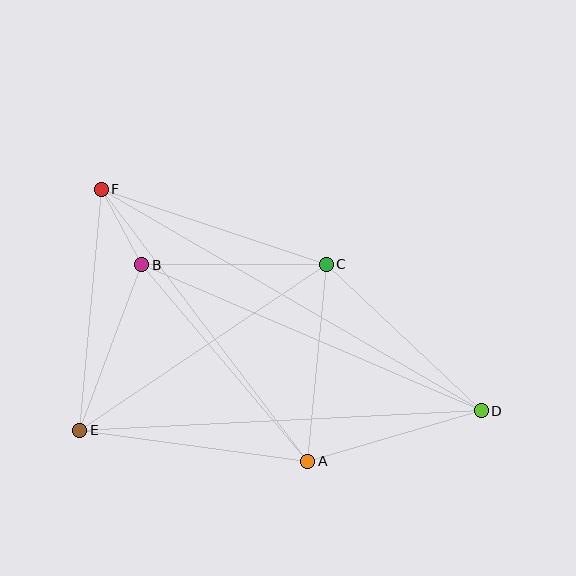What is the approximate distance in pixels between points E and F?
The distance between E and F is approximately 242 pixels.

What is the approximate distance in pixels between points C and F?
The distance between C and F is approximately 237 pixels.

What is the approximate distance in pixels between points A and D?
The distance between A and D is approximately 181 pixels.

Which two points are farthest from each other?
Points D and F are farthest from each other.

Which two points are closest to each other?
Points B and F are closest to each other.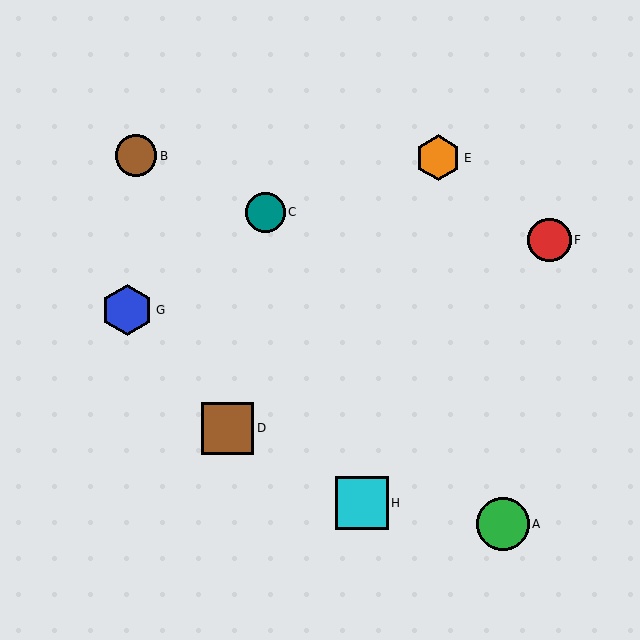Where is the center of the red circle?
The center of the red circle is at (549, 240).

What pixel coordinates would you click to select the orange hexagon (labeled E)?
Click at (438, 158) to select the orange hexagon E.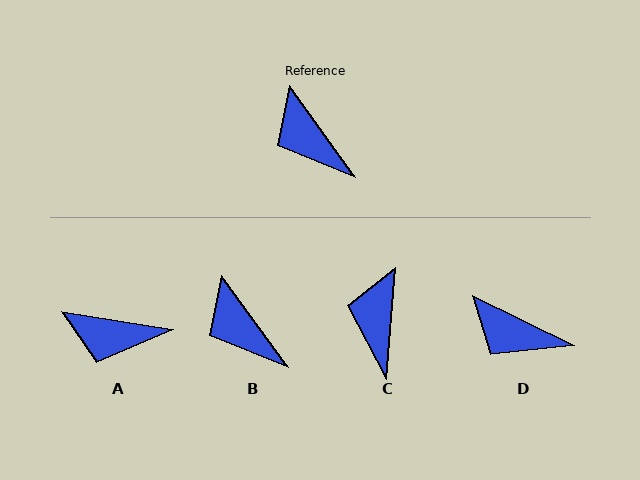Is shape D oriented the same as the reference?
No, it is off by about 28 degrees.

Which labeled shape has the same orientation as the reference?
B.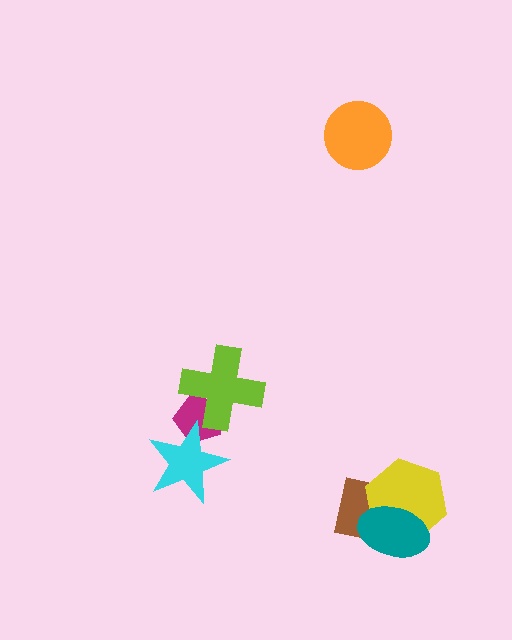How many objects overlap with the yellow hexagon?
2 objects overlap with the yellow hexagon.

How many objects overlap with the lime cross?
1 object overlaps with the lime cross.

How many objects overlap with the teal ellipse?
2 objects overlap with the teal ellipse.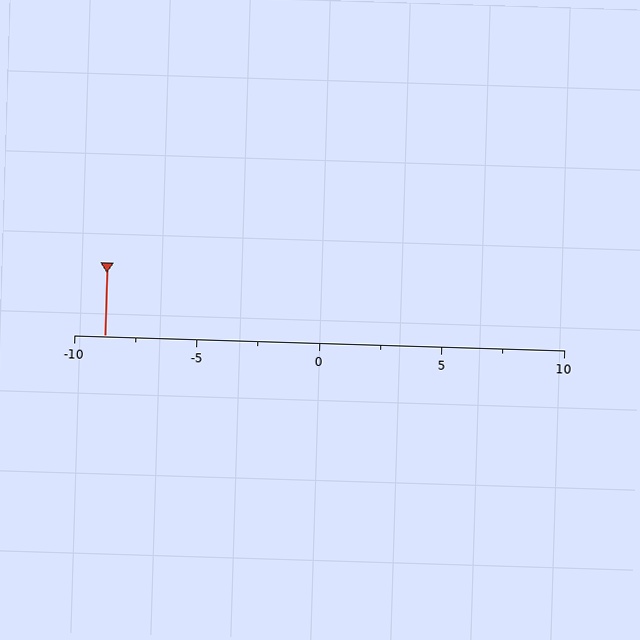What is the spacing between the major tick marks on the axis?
The major ticks are spaced 5 apart.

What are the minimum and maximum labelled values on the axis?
The axis runs from -10 to 10.